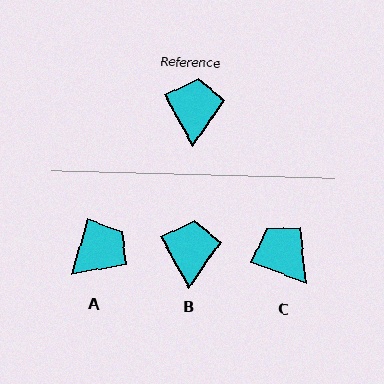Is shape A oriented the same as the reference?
No, it is off by about 45 degrees.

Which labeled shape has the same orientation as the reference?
B.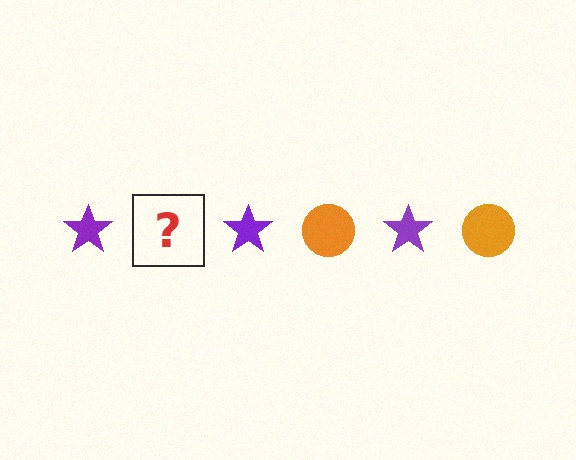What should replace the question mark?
The question mark should be replaced with an orange circle.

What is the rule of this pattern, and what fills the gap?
The rule is that the pattern alternates between purple star and orange circle. The gap should be filled with an orange circle.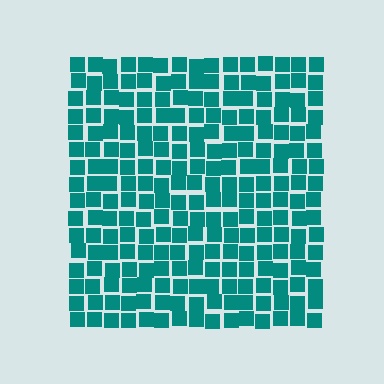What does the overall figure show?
The overall figure shows a square.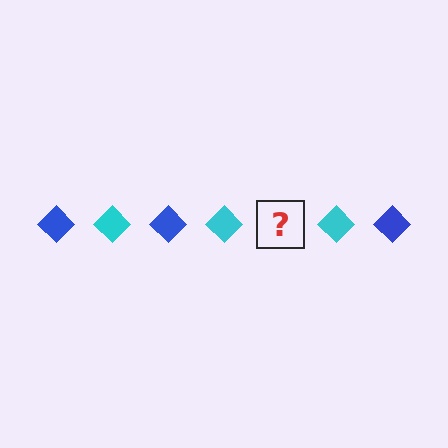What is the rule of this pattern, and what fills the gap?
The rule is that the pattern cycles through blue, cyan diamonds. The gap should be filled with a blue diamond.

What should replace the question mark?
The question mark should be replaced with a blue diamond.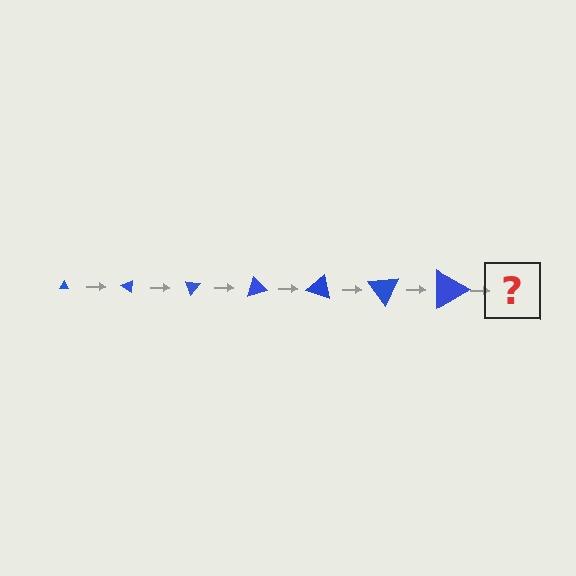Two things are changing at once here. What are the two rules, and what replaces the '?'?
The two rules are that the triangle grows larger each step and it rotates 35 degrees each step. The '?' should be a triangle, larger than the previous one and rotated 245 degrees from the start.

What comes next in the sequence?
The next element should be a triangle, larger than the previous one and rotated 245 degrees from the start.